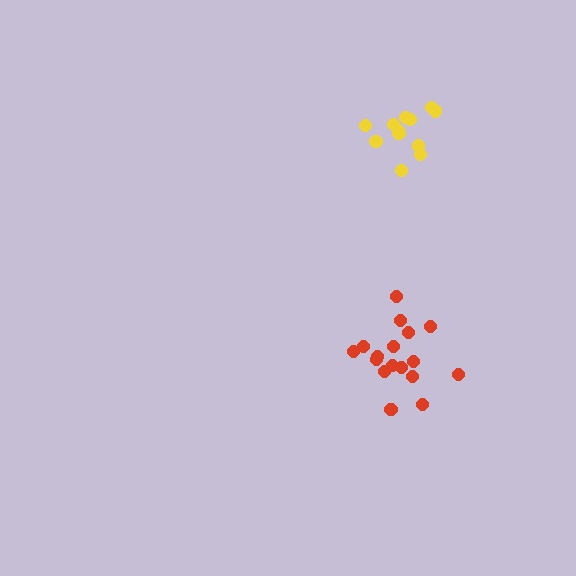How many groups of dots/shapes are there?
There are 2 groups.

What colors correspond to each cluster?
The clusters are colored: yellow, red.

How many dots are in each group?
Group 1: 13 dots, Group 2: 17 dots (30 total).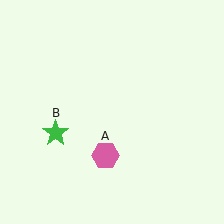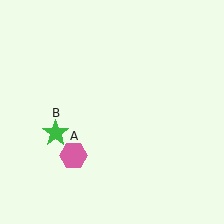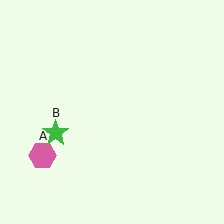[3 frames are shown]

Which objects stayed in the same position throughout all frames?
Green star (object B) remained stationary.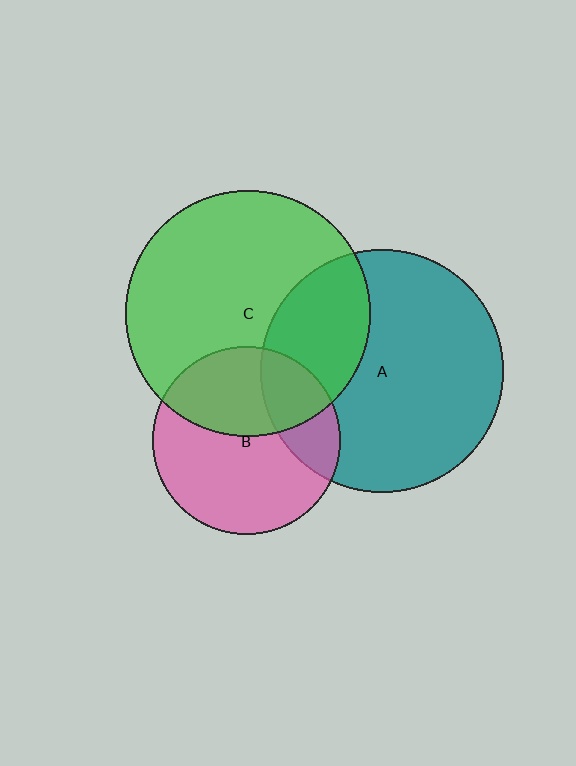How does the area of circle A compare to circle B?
Approximately 1.7 times.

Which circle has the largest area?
Circle C (green).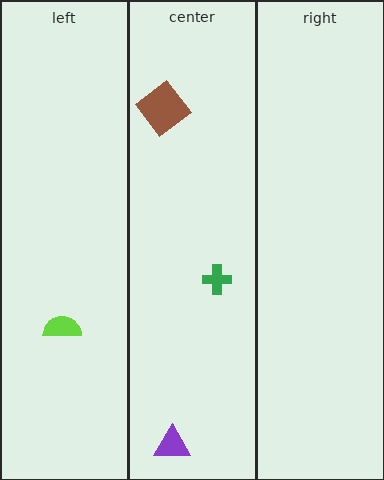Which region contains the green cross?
The center region.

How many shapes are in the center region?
3.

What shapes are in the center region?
The green cross, the purple triangle, the brown diamond.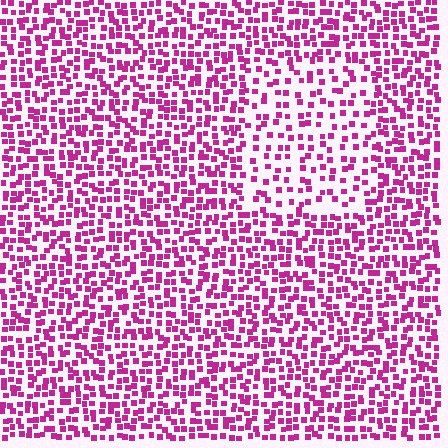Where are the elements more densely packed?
The elements are more densely packed outside the rectangle boundary.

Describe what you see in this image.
The image contains small magenta elements arranged at two different densities. A rectangle-shaped region is visible where the elements are less densely packed than the surrounding area.